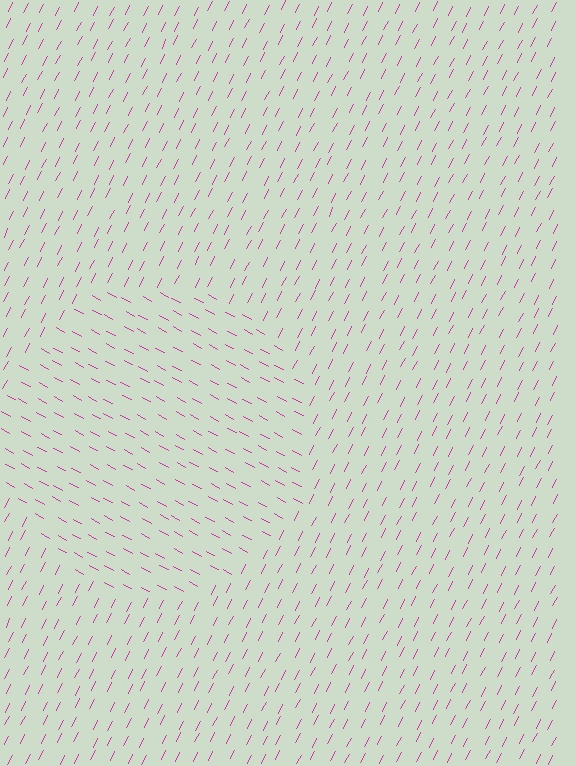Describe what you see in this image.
The image is filled with small magenta line segments. A circle region in the image has lines oriented differently from the surrounding lines, creating a visible texture boundary.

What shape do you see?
I see a circle.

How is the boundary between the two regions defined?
The boundary is defined purely by a change in line orientation (approximately 88 degrees difference). All lines are the same color and thickness.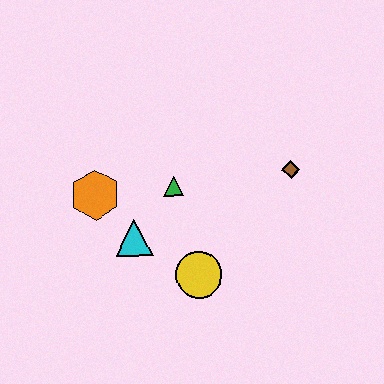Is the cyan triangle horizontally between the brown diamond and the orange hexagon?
Yes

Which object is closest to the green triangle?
The cyan triangle is closest to the green triangle.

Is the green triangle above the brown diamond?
No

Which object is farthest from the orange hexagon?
The brown diamond is farthest from the orange hexagon.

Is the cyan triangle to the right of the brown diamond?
No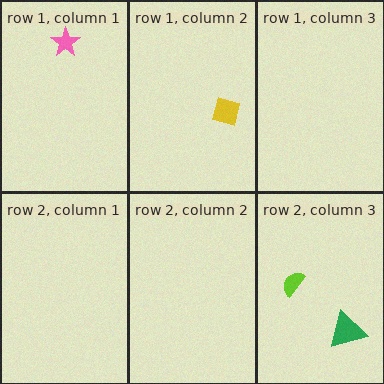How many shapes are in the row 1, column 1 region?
1.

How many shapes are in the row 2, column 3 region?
2.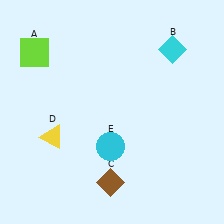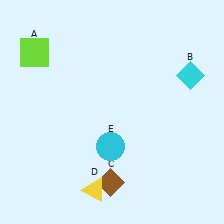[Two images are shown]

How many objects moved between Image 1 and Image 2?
2 objects moved between the two images.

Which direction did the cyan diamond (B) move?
The cyan diamond (B) moved down.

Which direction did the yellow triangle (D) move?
The yellow triangle (D) moved down.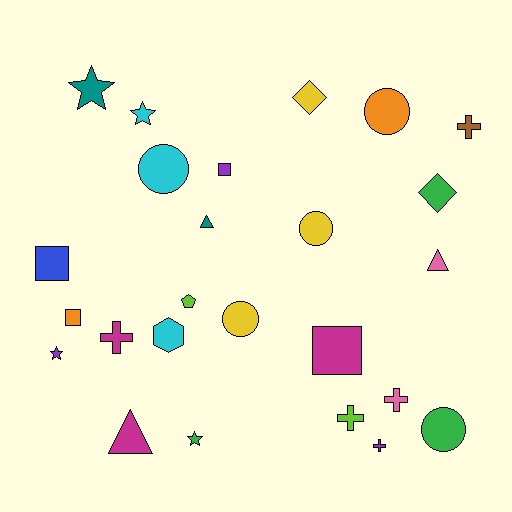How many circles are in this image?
There are 5 circles.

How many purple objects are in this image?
There are 3 purple objects.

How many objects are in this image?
There are 25 objects.